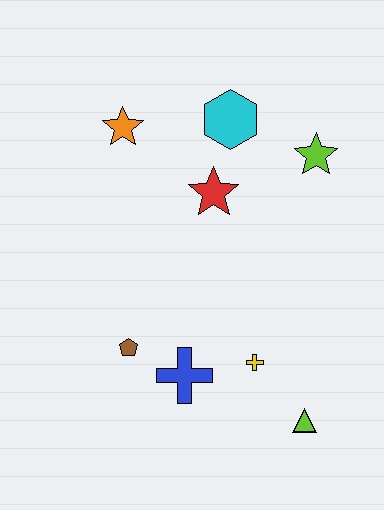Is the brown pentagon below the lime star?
Yes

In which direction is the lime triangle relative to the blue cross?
The lime triangle is to the right of the blue cross.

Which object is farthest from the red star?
The lime triangle is farthest from the red star.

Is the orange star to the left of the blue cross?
Yes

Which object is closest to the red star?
The cyan hexagon is closest to the red star.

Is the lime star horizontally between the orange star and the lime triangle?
No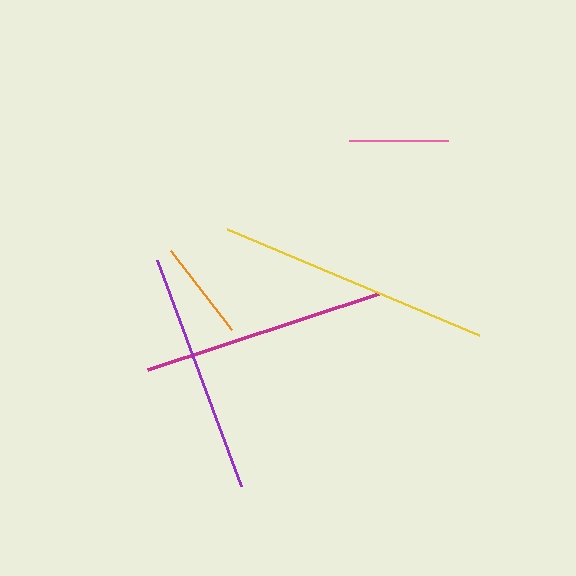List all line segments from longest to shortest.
From longest to shortest: yellow, magenta, purple, orange, pink.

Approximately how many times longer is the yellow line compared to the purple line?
The yellow line is approximately 1.1 times the length of the purple line.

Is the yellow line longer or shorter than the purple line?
The yellow line is longer than the purple line.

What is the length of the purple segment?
The purple segment is approximately 241 pixels long.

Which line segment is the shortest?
The pink line is the shortest at approximately 99 pixels.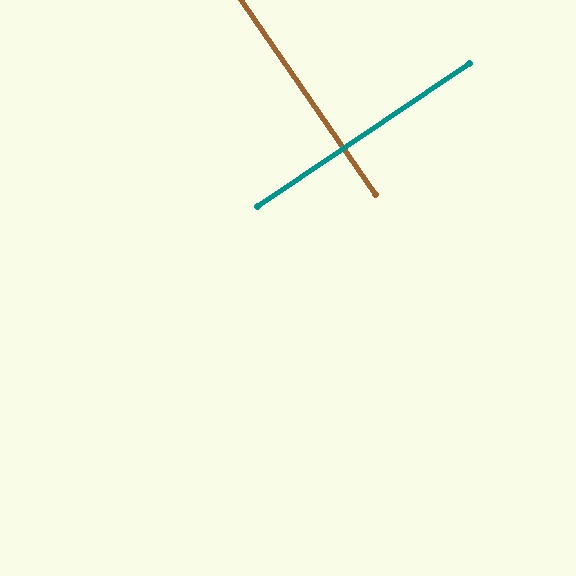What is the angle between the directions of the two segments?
Approximately 90 degrees.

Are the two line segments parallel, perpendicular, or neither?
Perpendicular — they meet at approximately 90°.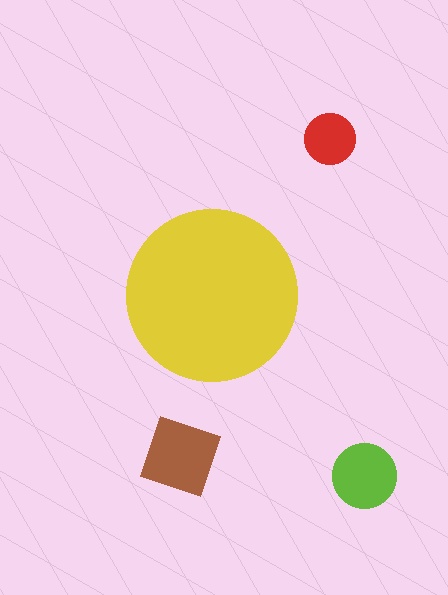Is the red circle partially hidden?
No, the red circle is fully visible.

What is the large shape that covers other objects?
A yellow circle.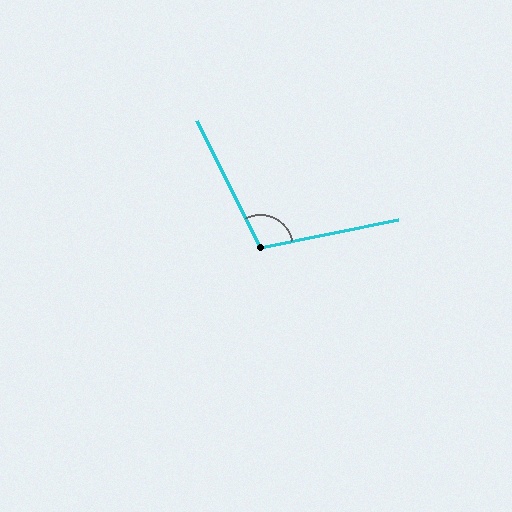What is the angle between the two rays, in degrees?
Approximately 105 degrees.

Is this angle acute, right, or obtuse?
It is obtuse.